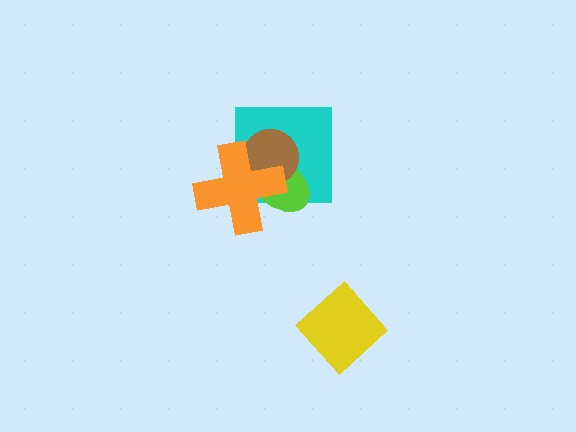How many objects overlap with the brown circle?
3 objects overlap with the brown circle.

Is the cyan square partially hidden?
Yes, it is partially covered by another shape.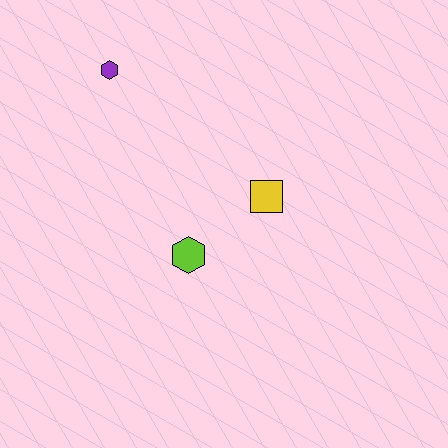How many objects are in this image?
There are 3 objects.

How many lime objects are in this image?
There is 1 lime object.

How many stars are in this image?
There are no stars.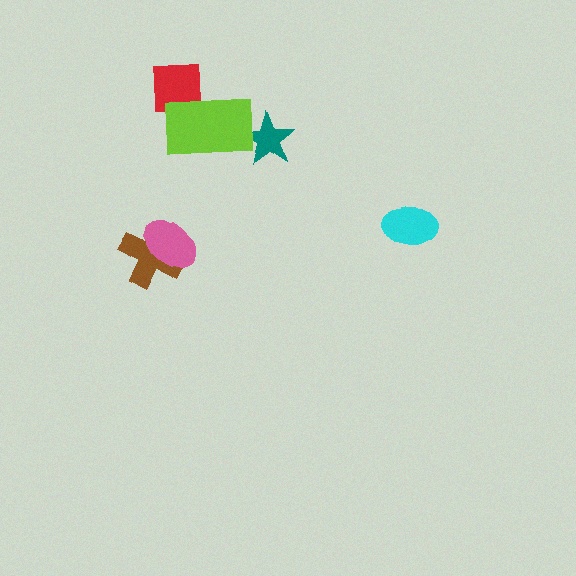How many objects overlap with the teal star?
1 object overlaps with the teal star.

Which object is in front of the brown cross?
The pink ellipse is in front of the brown cross.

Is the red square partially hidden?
Yes, it is partially covered by another shape.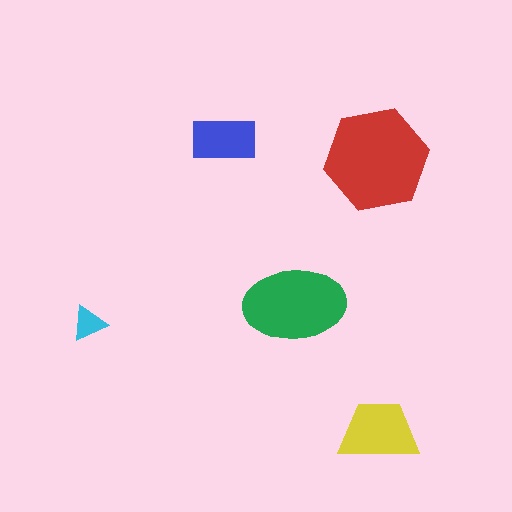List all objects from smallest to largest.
The cyan triangle, the blue rectangle, the yellow trapezoid, the green ellipse, the red hexagon.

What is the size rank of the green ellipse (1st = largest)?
2nd.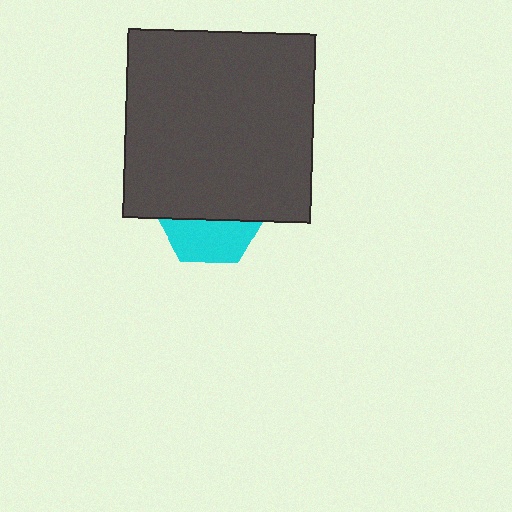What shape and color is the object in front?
The object in front is a dark gray square.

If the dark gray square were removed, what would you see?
You would see the complete cyan hexagon.